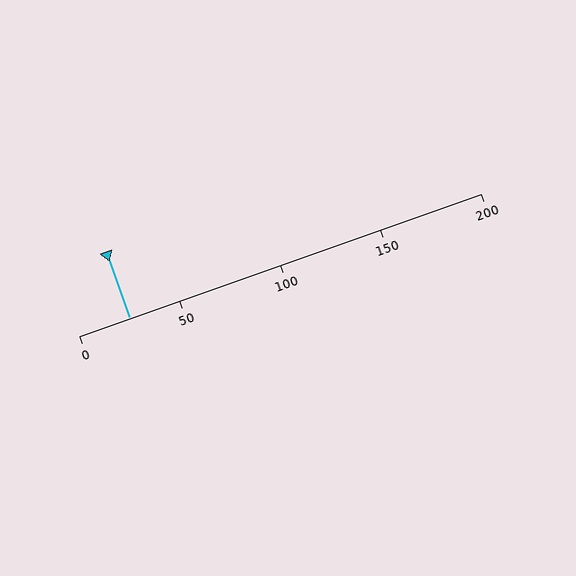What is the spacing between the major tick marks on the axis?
The major ticks are spaced 50 apart.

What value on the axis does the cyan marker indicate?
The marker indicates approximately 25.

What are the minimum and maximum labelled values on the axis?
The axis runs from 0 to 200.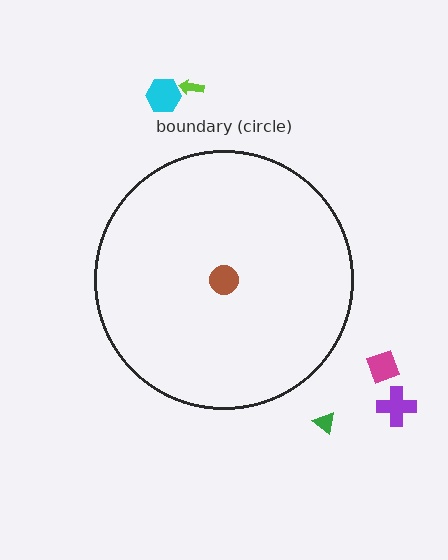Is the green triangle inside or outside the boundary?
Outside.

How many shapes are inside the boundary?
1 inside, 5 outside.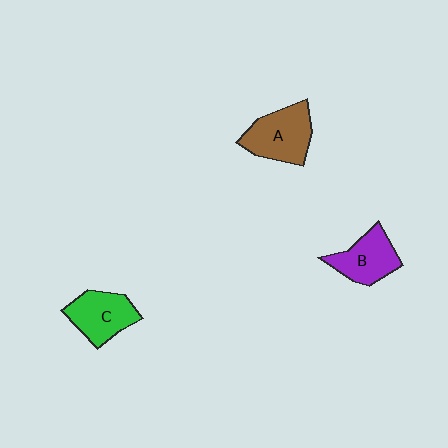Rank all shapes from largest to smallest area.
From largest to smallest: A (brown), C (green), B (purple).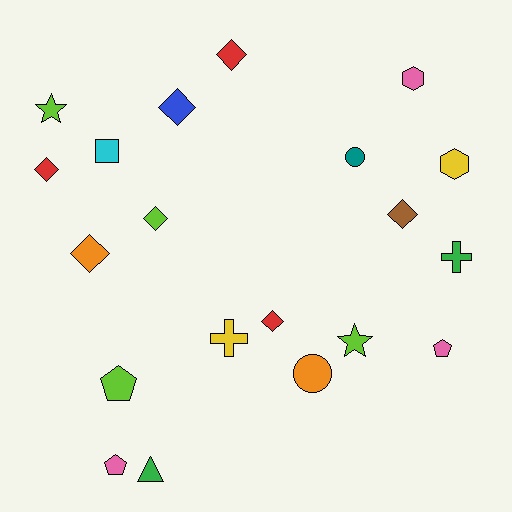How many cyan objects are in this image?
There is 1 cyan object.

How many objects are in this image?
There are 20 objects.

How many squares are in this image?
There is 1 square.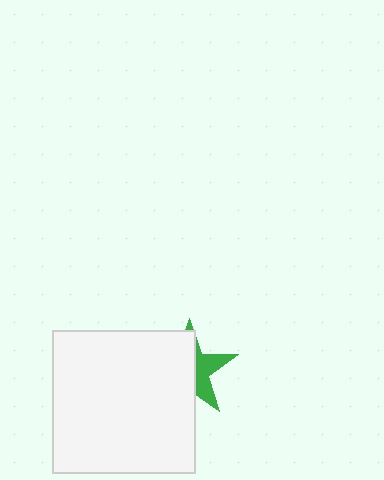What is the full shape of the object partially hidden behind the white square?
The partially hidden object is a green star.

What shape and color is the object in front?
The object in front is a white square.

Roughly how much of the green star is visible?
A small part of it is visible (roughly 39%).